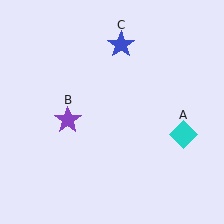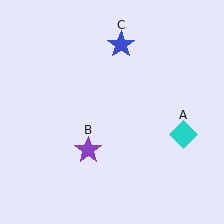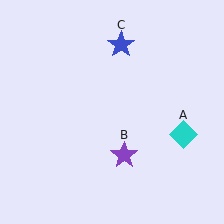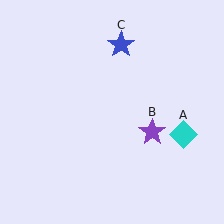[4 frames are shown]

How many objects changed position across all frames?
1 object changed position: purple star (object B).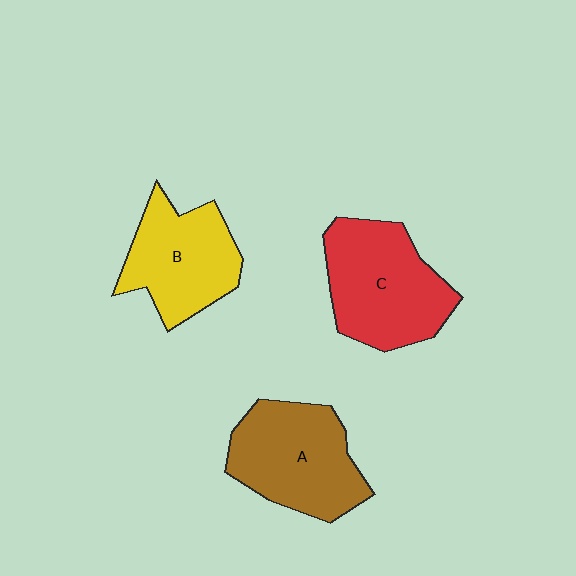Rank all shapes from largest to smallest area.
From largest to smallest: C (red), A (brown), B (yellow).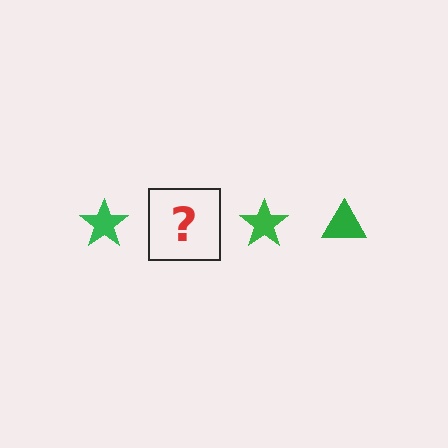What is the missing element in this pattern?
The missing element is a green triangle.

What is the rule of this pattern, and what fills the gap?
The rule is that the pattern cycles through star, triangle shapes in green. The gap should be filled with a green triangle.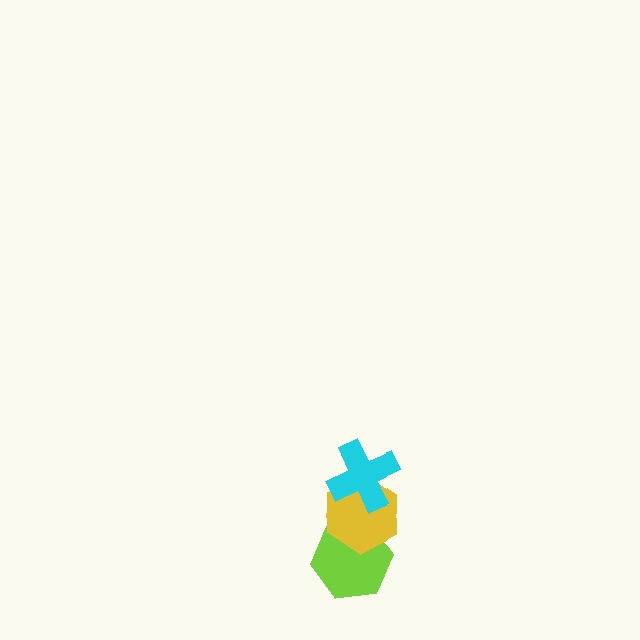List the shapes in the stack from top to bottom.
From top to bottom: the cyan cross, the yellow hexagon, the lime hexagon.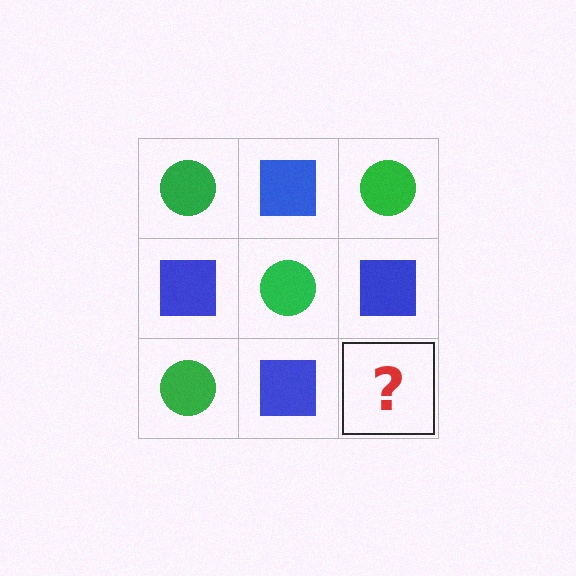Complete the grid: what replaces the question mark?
The question mark should be replaced with a green circle.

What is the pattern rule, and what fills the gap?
The rule is that it alternates green circle and blue square in a checkerboard pattern. The gap should be filled with a green circle.